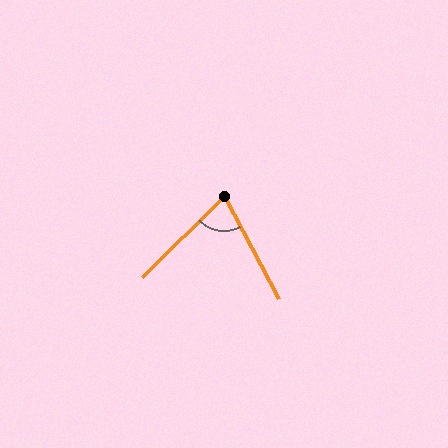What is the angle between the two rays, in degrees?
Approximately 74 degrees.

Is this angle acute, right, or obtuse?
It is acute.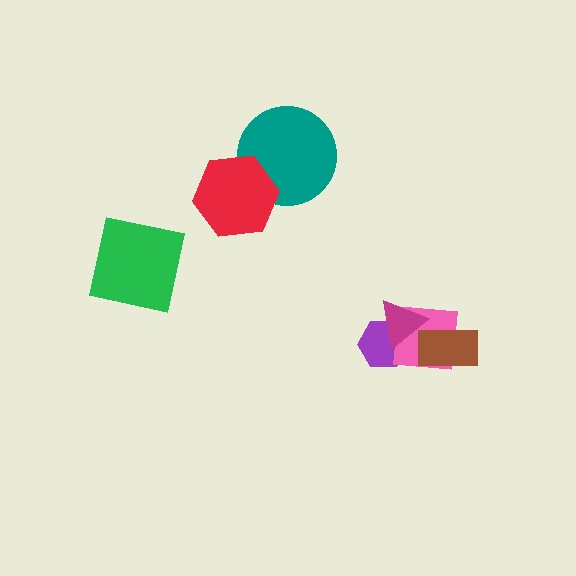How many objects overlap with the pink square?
3 objects overlap with the pink square.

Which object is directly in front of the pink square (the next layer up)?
The magenta triangle is directly in front of the pink square.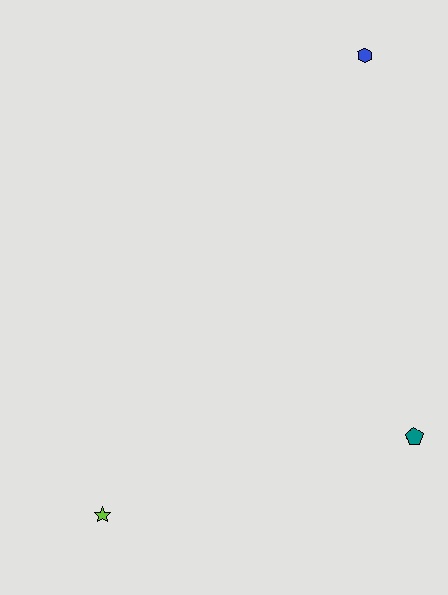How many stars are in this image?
There is 1 star.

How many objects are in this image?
There are 3 objects.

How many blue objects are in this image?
There is 1 blue object.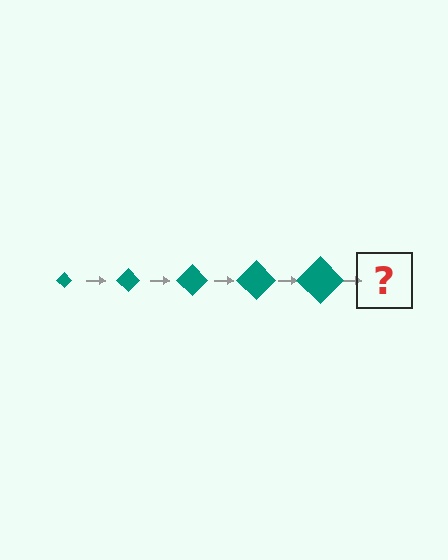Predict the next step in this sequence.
The next step is a teal diamond, larger than the previous one.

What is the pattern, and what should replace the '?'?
The pattern is that the diamond gets progressively larger each step. The '?' should be a teal diamond, larger than the previous one.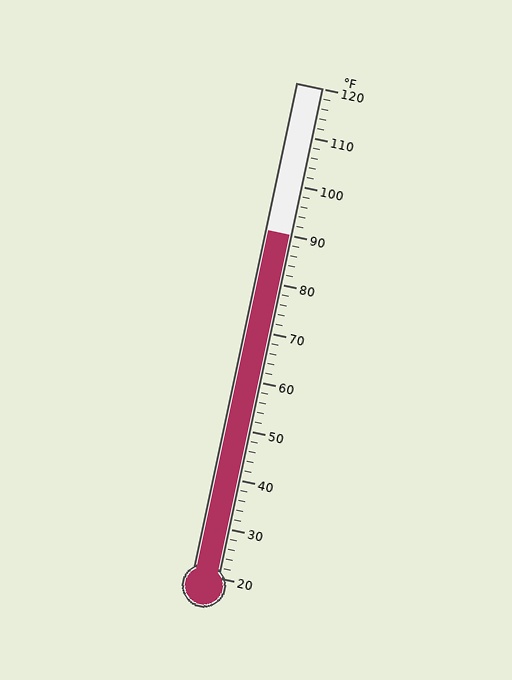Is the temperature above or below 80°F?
The temperature is above 80°F.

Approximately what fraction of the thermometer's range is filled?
The thermometer is filled to approximately 70% of its range.